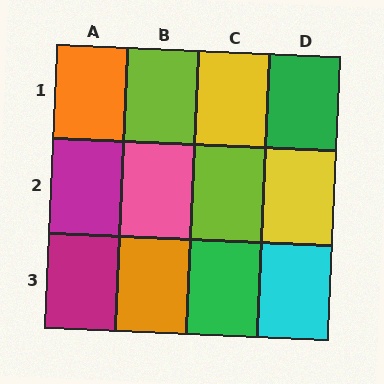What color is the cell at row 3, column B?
Orange.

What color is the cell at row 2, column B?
Pink.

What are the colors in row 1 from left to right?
Orange, lime, yellow, green.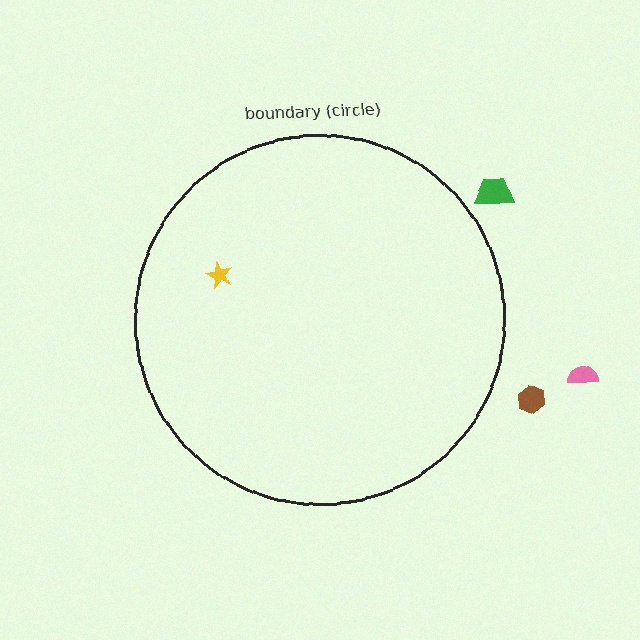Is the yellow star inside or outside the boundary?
Inside.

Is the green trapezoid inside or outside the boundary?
Outside.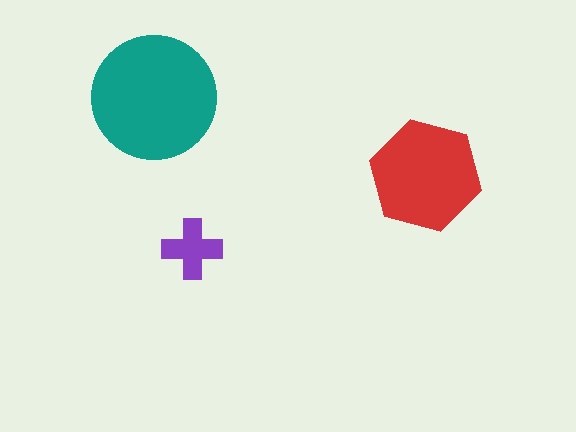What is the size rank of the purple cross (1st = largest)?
3rd.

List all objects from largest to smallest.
The teal circle, the red hexagon, the purple cross.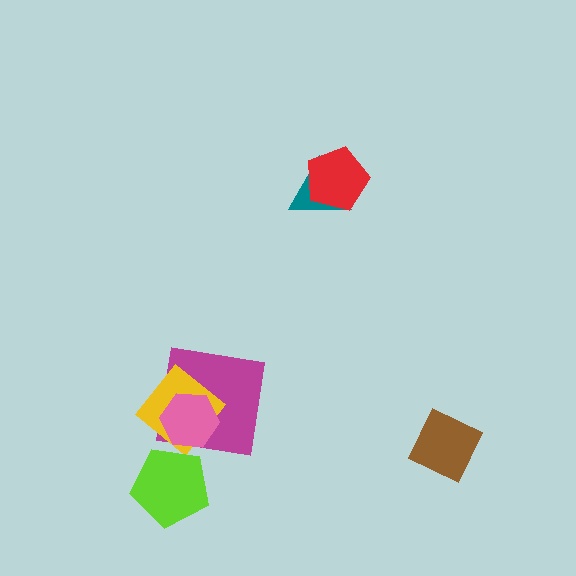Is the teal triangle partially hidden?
Yes, it is partially covered by another shape.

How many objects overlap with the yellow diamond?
2 objects overlap with the yellow diamond.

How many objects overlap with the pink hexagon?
2 objects overlap with the pink hexagon.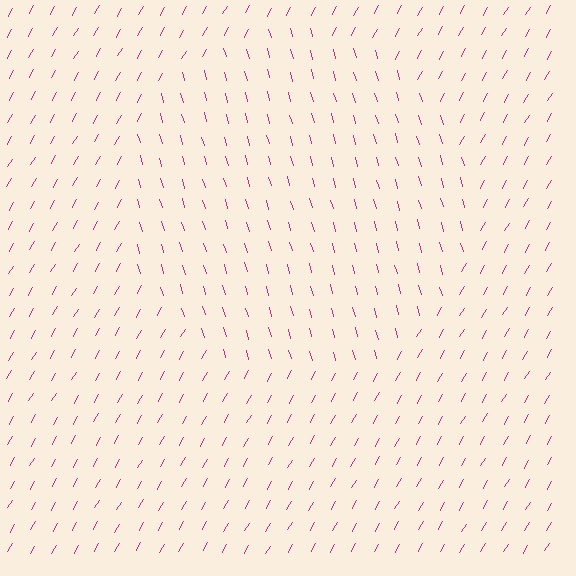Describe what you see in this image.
The image is filled with small magenta line segments. A circle region in the image has lines oriented differently from the surrounding lines, creating a visible texture boundary.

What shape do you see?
I see a circle.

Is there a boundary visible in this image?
Yes, there is a texture boundary formed by a change in line orientation.